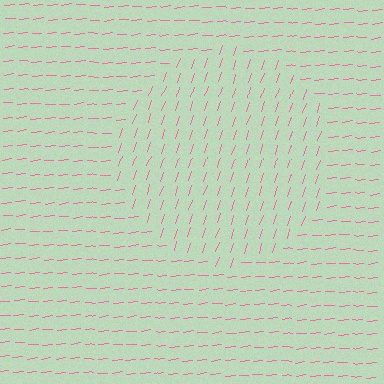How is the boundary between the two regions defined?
The boundary is defined purely by a change in line orientation (approximately 65 degrees difference). All lines are the same color and thickness.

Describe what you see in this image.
The image is filled with small pink line segments. A circle region in the image has lines oriented differently from the surrounding lines, creating a visible texture boundary.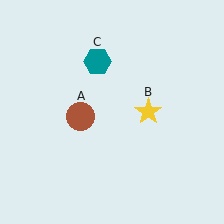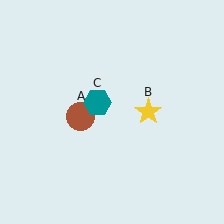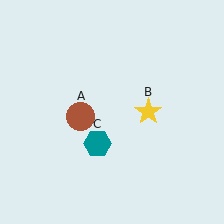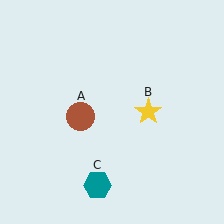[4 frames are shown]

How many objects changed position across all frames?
1 object changed position: teal hexagon (object C).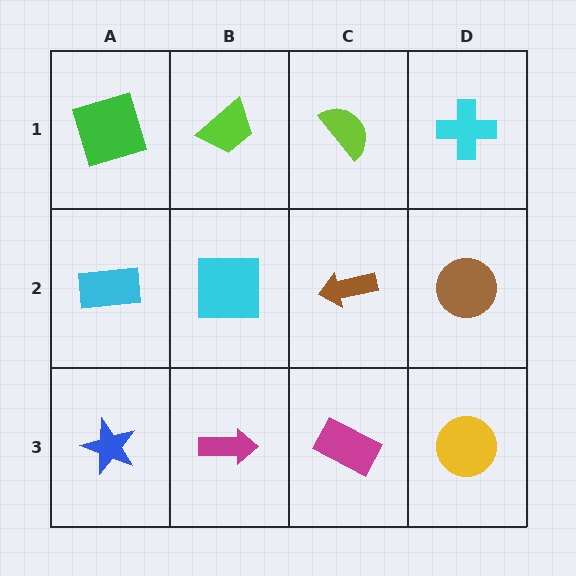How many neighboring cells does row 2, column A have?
3.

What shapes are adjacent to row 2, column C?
A lime semicircle (row 1, column C), a magenta rectangle (row 3, column C), a cyan square (row 2, column B), a brown circle (row 2, column D).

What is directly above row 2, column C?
A lime semicircle.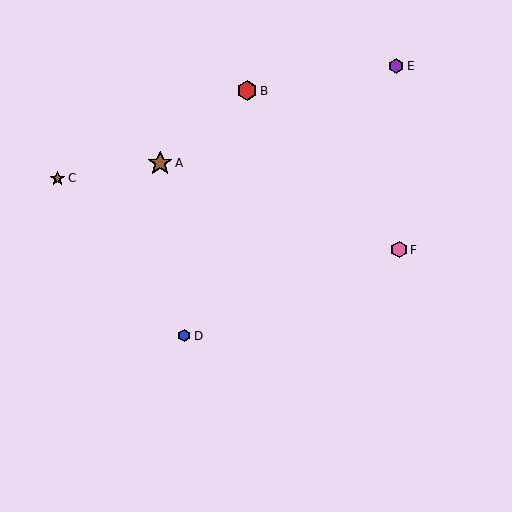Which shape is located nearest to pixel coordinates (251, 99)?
The red hexagon (labeled B) at (247, 91) is nearest to that location.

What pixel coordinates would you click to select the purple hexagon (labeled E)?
Click at (396, 66) to select the purple hexagon E.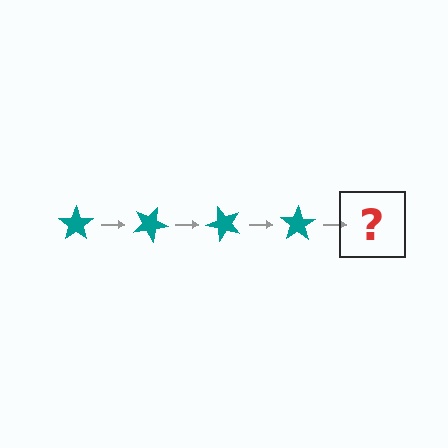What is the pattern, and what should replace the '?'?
The pattern is that the star rotates 25 degrees each step. The '?' should be a teal star rotated 100 degrees.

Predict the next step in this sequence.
The next step is a teal star rotated 100 degrees.